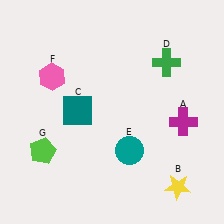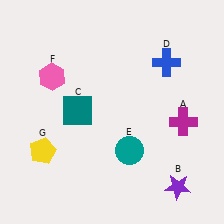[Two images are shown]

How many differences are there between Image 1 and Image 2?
There are 3 differences between the two images.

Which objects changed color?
B changed from yellow to purple. D changed from green to blue. G changed from lime to yellow.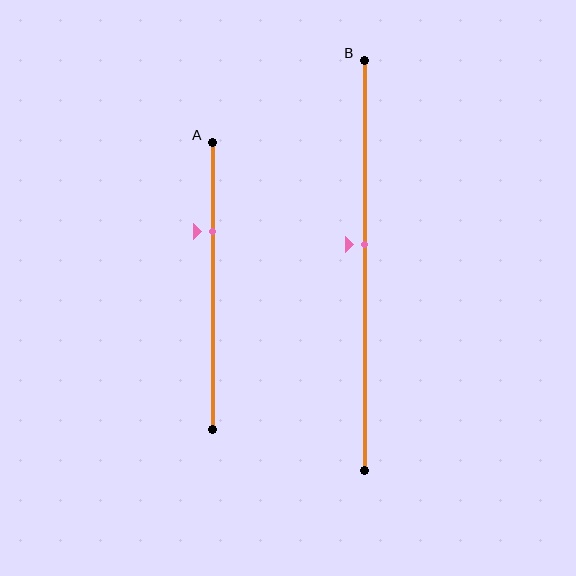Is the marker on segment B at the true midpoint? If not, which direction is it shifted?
No, the marker on segment B is shifted upward by about 5% of the segment length.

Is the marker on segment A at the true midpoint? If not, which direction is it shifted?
No, the marker on segment A is shifted upward by about 19% of the segment length.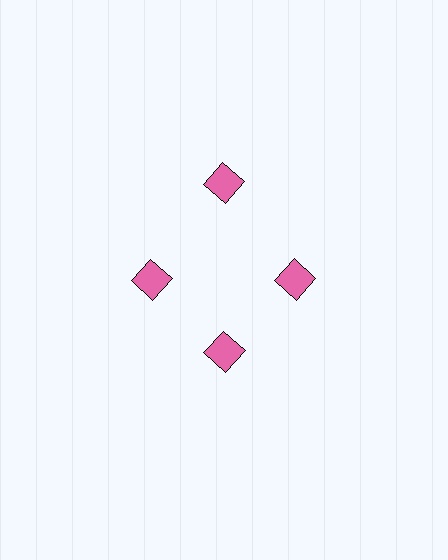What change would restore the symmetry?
The symmetry would be restored by moving it inward, back onto the ring so that all 4 diamonds sit at equal angles and equal distance from the center.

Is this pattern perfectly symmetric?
No. The 4 pink diamonds are arranged in a ring, but one element near the 12 o'clock position is pushed outward from the center, breaking the 4-fold rotational symmetry.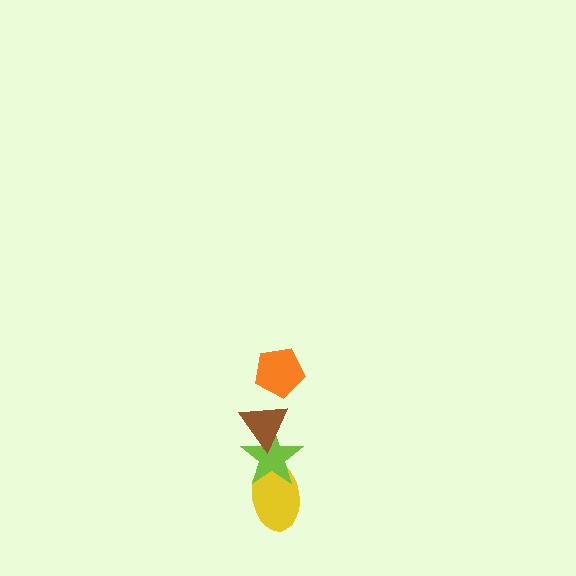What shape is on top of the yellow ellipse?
The lime star is on top of the yellow ellipse.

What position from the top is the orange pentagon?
The orange pentagon is 1st from the top.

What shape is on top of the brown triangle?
The orange pentagon is on top of the brown triangle.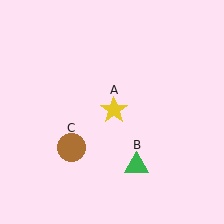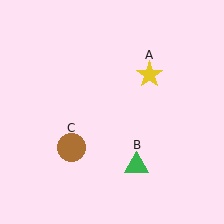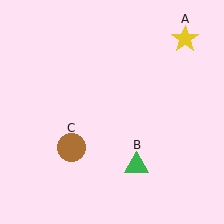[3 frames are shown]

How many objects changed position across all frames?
1 object changed position: yellow star (object A).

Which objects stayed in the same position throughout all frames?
Green triangle (object B) and brown circle (object C) remained stationary.